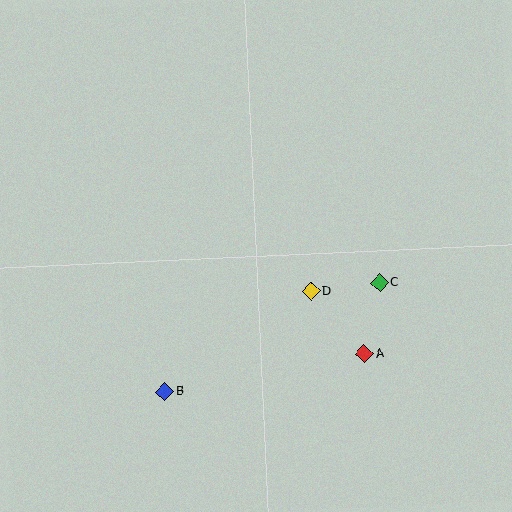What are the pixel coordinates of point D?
Point D is at (311, 291).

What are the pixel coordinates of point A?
Point A is at (364, 354).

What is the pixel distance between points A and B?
The distance between A and B is 203 pixels.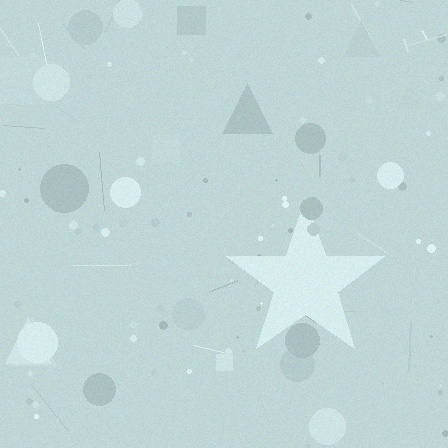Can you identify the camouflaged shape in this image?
The camouflaged shape is a star.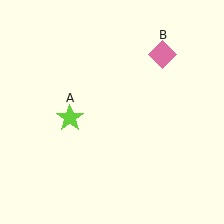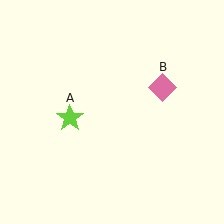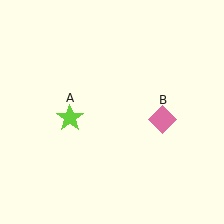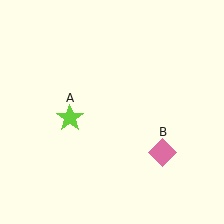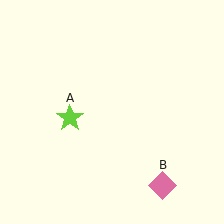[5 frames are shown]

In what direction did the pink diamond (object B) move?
The pink diamond (object B) moved down.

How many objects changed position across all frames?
1 object changed position: pink diamond (object B).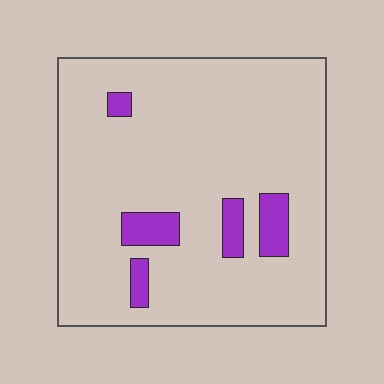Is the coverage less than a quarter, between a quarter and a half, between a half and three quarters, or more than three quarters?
Less than a quarter.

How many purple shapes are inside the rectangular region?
5.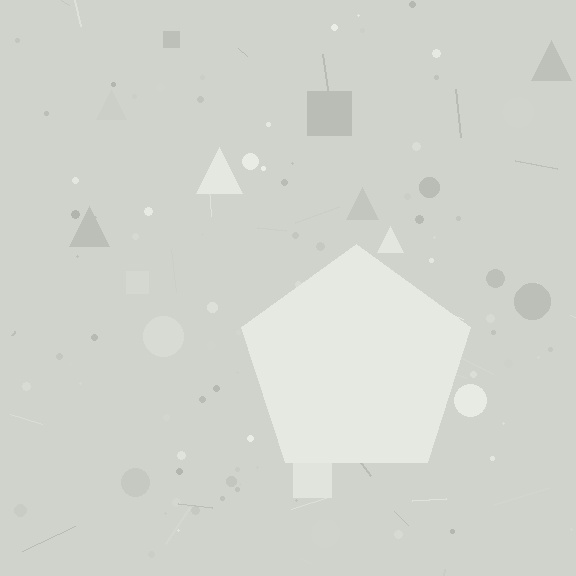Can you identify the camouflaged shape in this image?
The camouflaged shape is a pentagon.